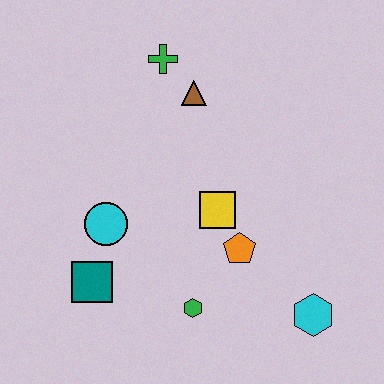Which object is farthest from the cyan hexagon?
The green cross is farthest from the cyan hexagon.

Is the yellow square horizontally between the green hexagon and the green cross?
No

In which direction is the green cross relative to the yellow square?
The green cross is above the yellow square.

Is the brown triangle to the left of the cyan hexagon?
Yes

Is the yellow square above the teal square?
Yes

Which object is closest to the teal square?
The cyan circle is closest to the teal square.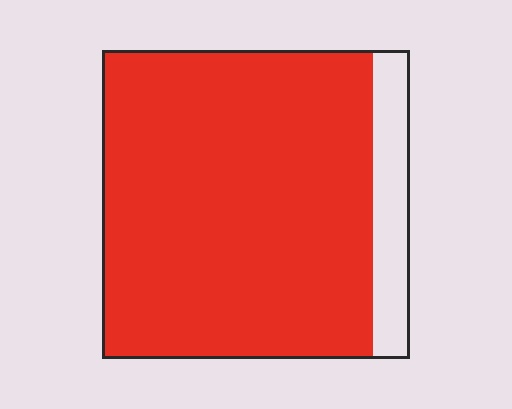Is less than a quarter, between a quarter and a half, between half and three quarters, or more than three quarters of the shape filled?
More than three quarters.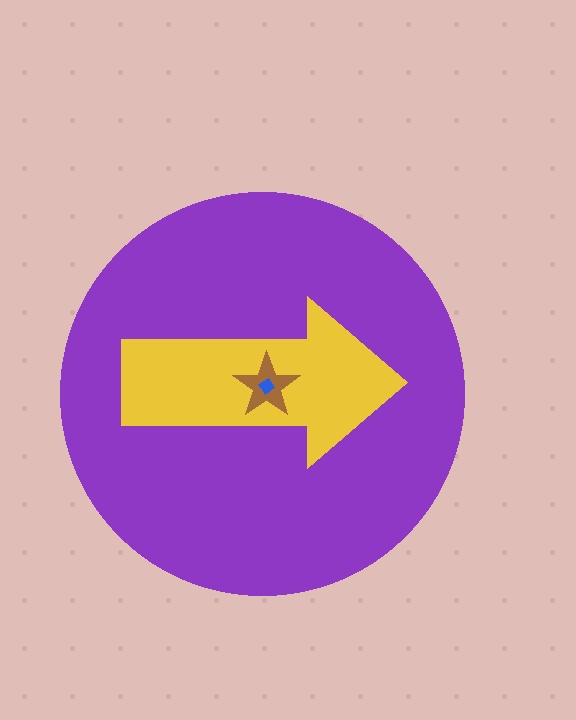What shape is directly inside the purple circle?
The yellow arrow.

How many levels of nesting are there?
4.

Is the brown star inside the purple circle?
Yes.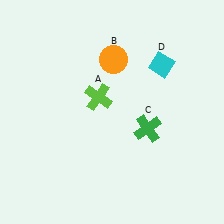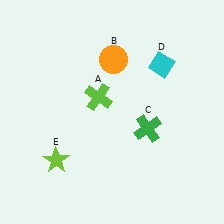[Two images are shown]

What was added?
A lime star (E) was added in Image 2.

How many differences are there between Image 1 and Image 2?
There is 1 difference between the two images.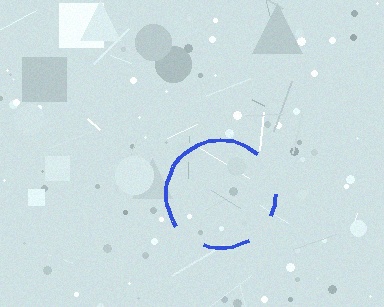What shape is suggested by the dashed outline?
The dashed outline suggests a circle.